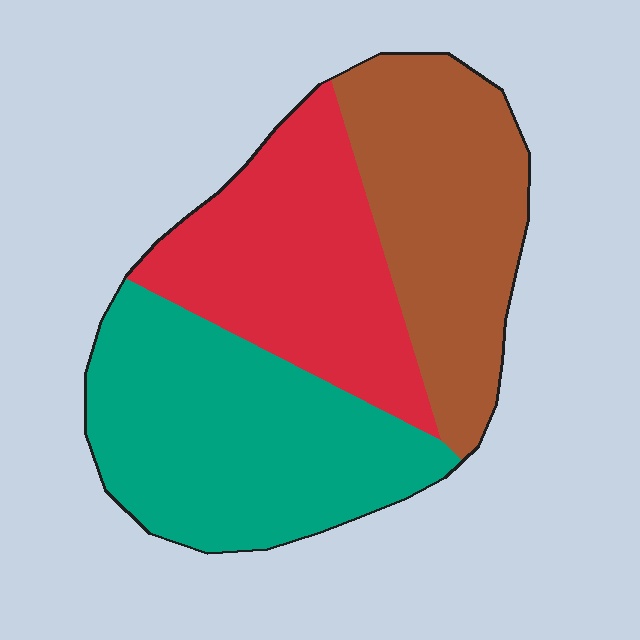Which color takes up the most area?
Teal, at roughly 40%.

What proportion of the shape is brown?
Brown takes up about one third (1/3) of the shape.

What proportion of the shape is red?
Red covers around 30% of the shape.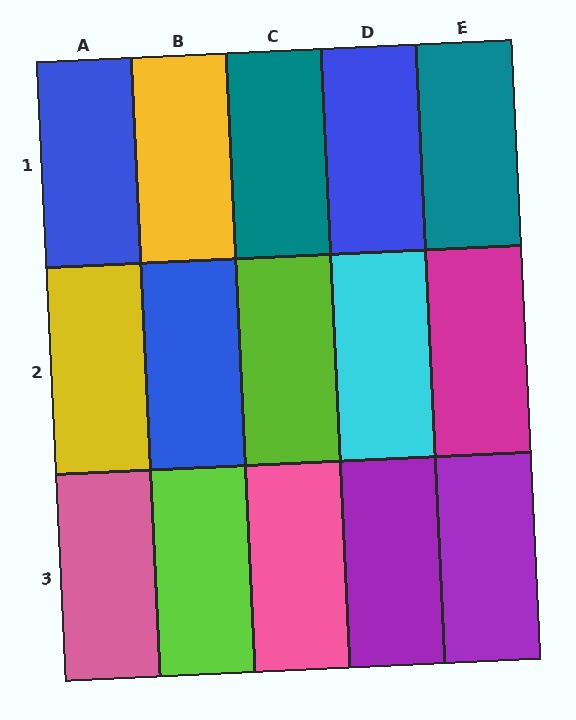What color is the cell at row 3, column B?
Lime.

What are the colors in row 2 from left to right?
Yellow, blue, lime, cyan, magenta.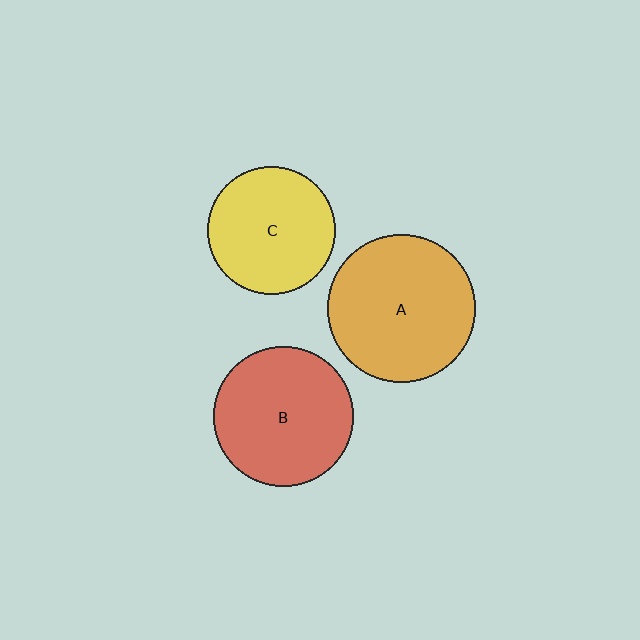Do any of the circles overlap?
No, none of the circles overlap.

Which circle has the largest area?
Circle A (orange).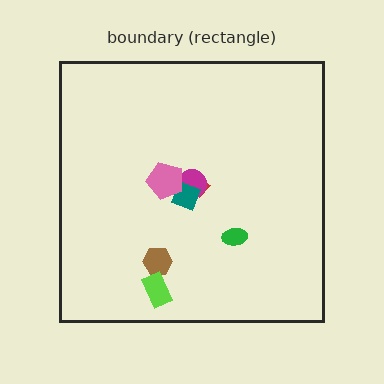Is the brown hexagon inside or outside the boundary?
Inside.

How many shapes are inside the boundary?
7 inside, 0 outside.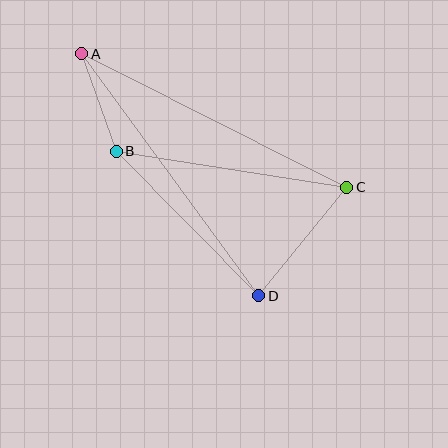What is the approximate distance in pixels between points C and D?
The distance between C and D is approximately 139 pixels.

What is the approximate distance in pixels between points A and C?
The distance between A and C is approximately 297 pixels.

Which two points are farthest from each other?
Points A and D are farthest from each other.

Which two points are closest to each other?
Points A and B are closest to each other.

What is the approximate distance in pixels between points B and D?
The distance between B and D is approximately 203 pixels.